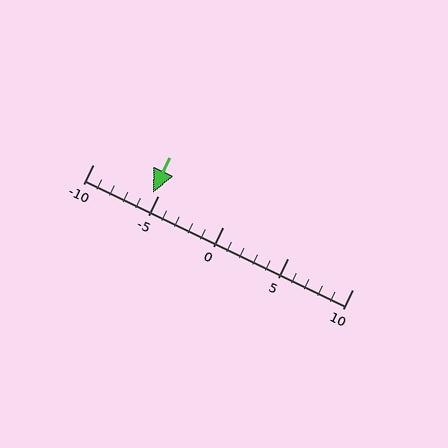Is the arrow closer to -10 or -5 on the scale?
The arrow is closer to -5.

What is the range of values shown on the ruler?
The ruler shows values from -10 to 10.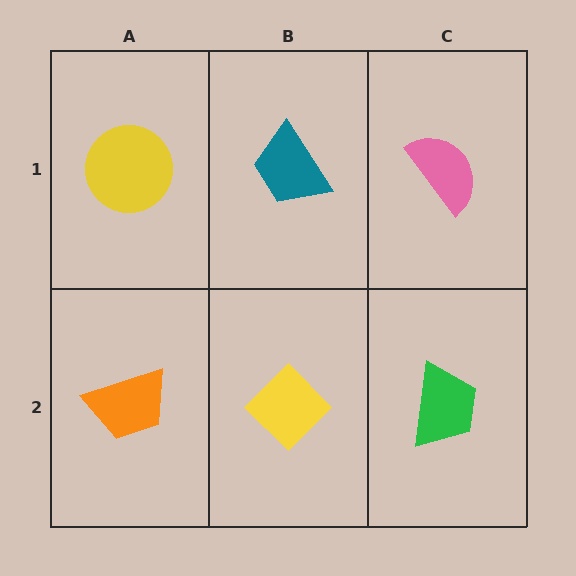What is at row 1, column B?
A teal trapezoid.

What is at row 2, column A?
An orange trapezoid.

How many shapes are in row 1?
3 shapes.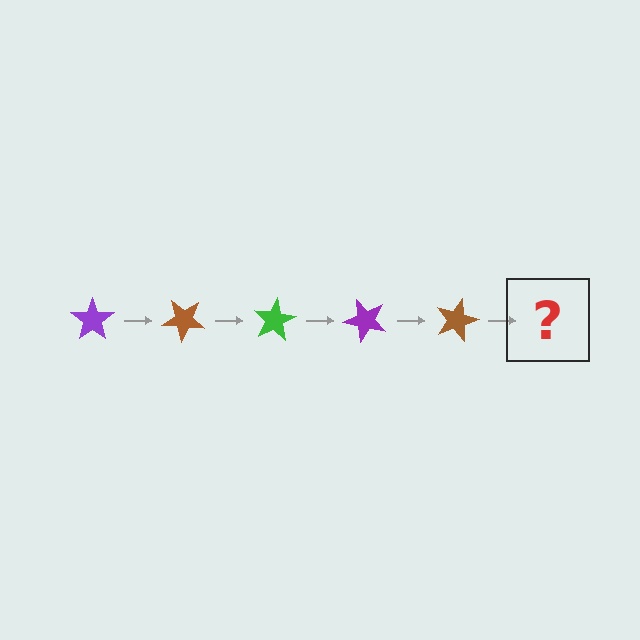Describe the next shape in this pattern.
It should be a green star, rotated 200 degrees from the start.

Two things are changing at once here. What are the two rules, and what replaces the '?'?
The two rules are that it rotates 40 degrees each step and the color cycles through purple, brown, and green. The '?' should be a green star, rotated 200 degrees from the start.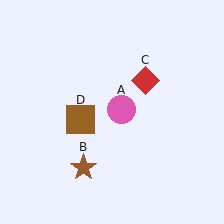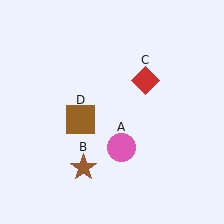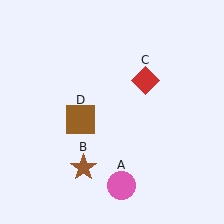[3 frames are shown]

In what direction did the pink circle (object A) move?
The pink circle (object A) moved down.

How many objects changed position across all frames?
1 object changed position: pink circle (object A).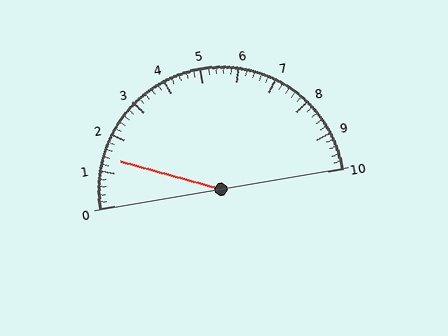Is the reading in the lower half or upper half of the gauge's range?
The reading is in the lower half of the range (0 to 10).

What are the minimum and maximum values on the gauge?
The gauge ranges from 0 to 10.